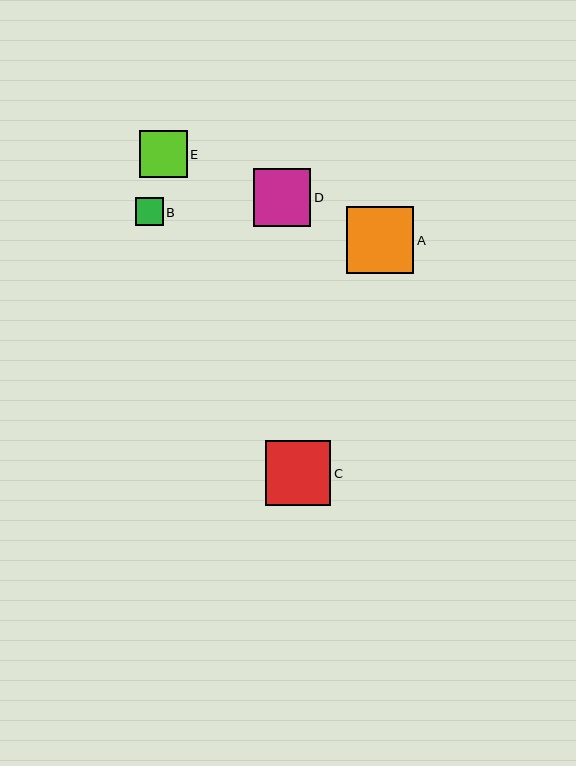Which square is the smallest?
Square B is the smallest with a size of approximately 28 pixels.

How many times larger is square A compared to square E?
Square A is approximately 1.4 times the size of square E.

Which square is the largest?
Square A is the largest with a size of approximately 67 pixels.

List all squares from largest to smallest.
From largest to smallest: A, C, D, E, B.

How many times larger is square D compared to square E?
Square D is approximately 1.2 times the size of square E.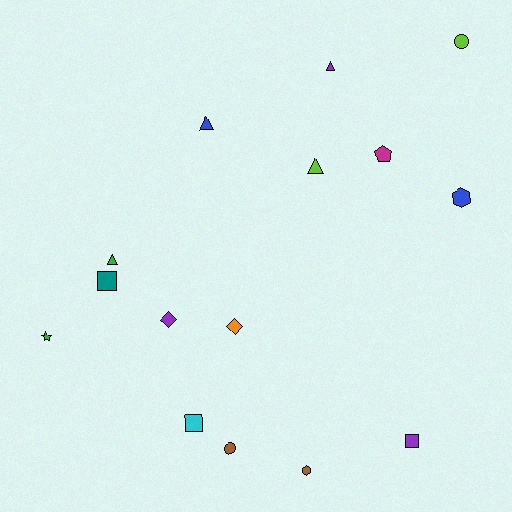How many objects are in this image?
There are 15 objects.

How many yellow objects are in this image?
There are no yellow objects.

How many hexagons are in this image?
There are 2 hexagons.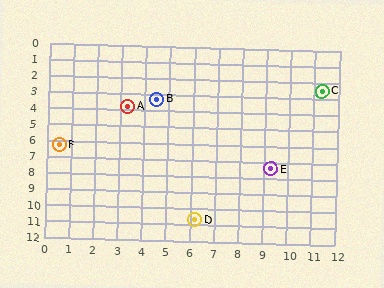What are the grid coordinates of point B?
Point B is at approximately (4.5, 3.3).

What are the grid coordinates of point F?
Point F is at approximately (0.5, 6.3).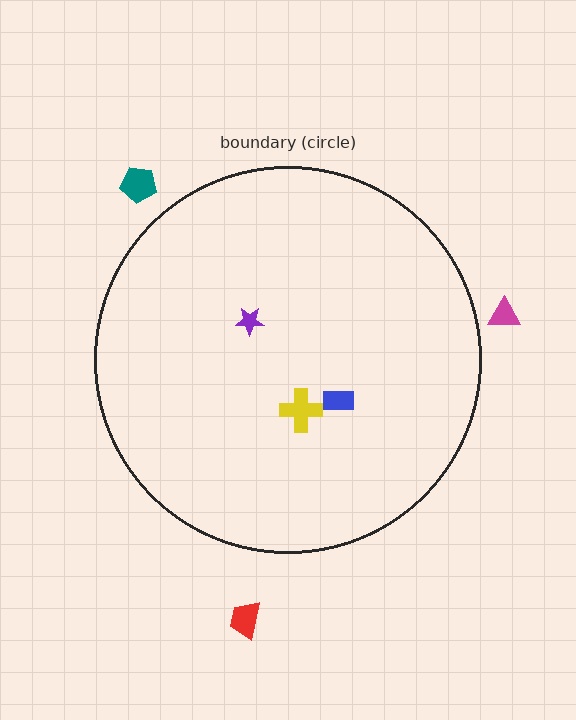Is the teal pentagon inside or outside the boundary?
Outside.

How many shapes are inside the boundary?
3 inside, 3 outside.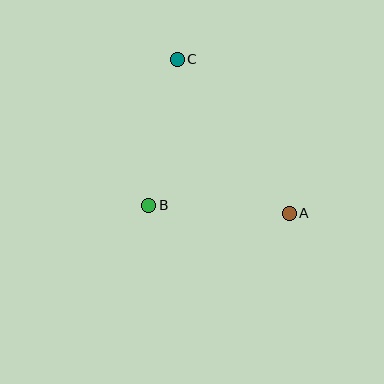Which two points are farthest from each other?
Points A and C are farthest from each other.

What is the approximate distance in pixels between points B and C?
The distance between B and C is approximately 149 pixels.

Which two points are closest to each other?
Points A and B are closest to each other.